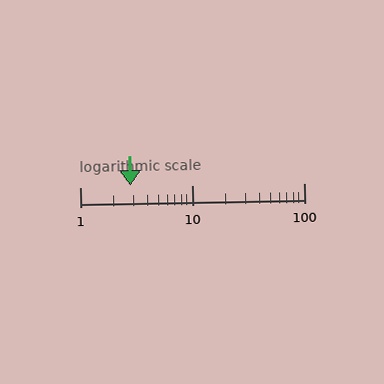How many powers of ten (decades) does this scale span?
The scale spans 2 decades, from 1 to 100.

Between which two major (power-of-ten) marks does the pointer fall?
The pointer is between 1 and 10.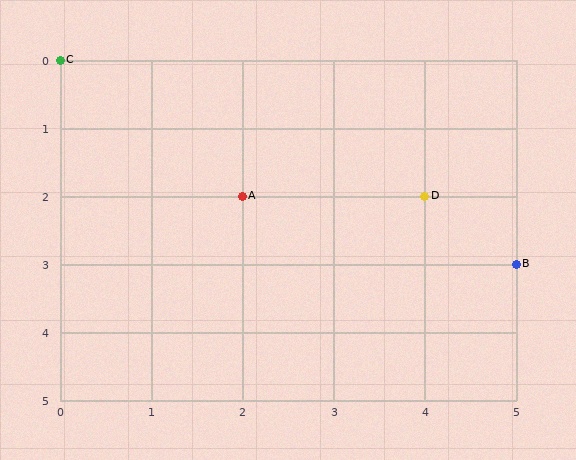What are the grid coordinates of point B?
Point B is at grid coordinates (5, 3).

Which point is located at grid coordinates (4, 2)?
Point D is at (4, 2).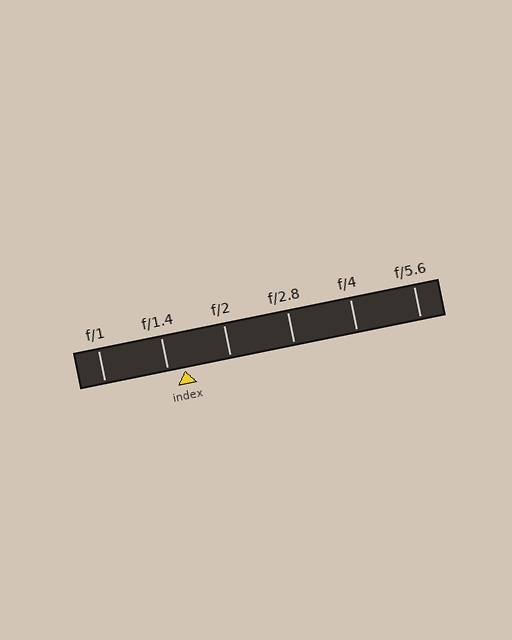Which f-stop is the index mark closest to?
The index mark is closest to f/1.4.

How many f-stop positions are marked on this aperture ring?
There are 6 f-stop positions marked.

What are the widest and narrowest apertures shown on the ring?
The widest aperture shown is f/1 and the narrowest is f/5.6.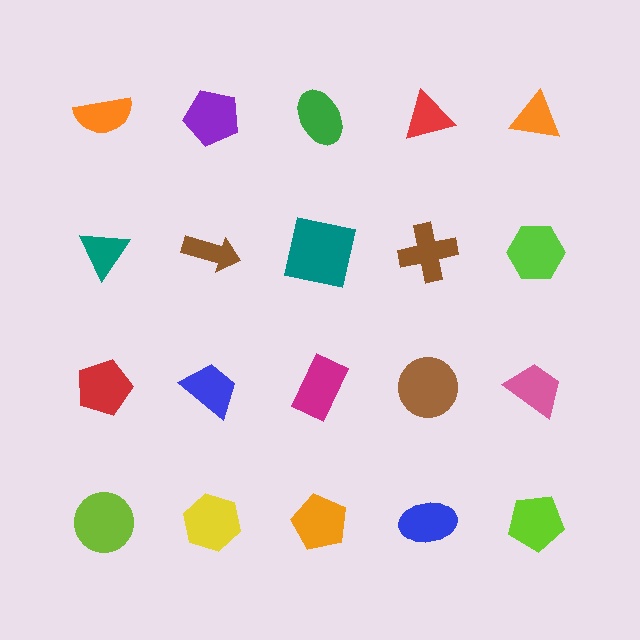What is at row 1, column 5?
An orange triangle.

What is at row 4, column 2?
A yellow hexagon.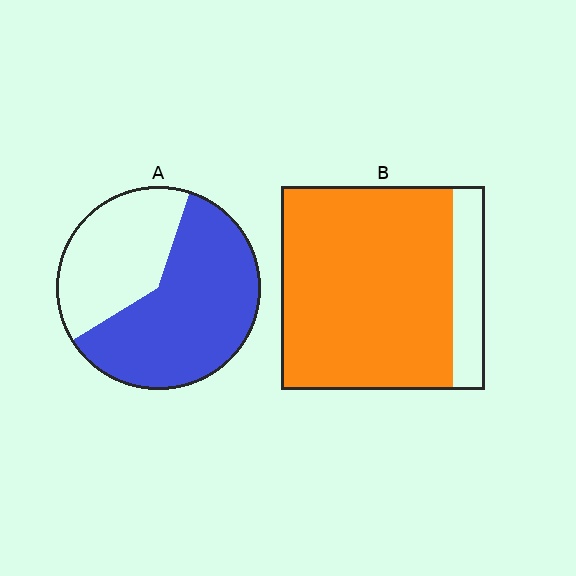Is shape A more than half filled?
Yes.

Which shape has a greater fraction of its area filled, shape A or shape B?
Shape B.